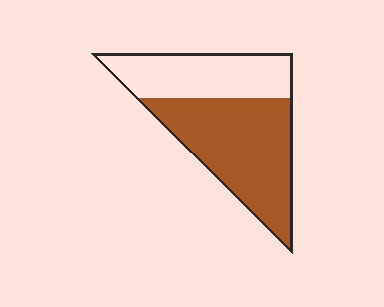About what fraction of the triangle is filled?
About three fifths (3/5).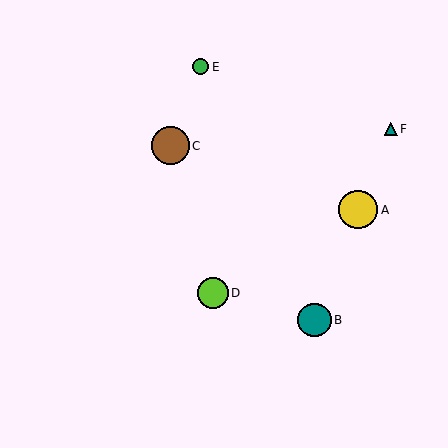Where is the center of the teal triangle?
The center of the teal triangle is at (391, 129).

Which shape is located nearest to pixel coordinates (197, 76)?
The green circle (labeled E) at (201, 67) is nearest to that location.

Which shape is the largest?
The yellow circle (labeled A) is the largest.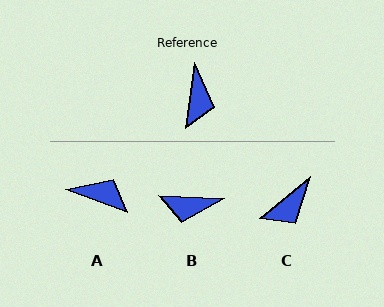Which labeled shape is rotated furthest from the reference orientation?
B, about 85 degrees away.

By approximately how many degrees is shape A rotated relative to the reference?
Approximately 78 degrees counter-clockwise.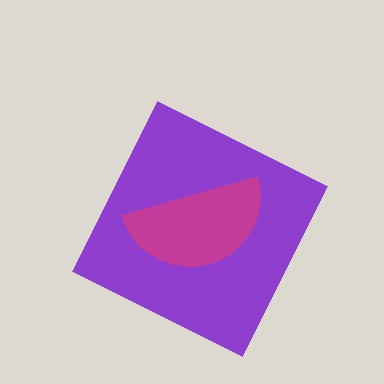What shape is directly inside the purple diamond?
The magenta semicircle.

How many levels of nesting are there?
2.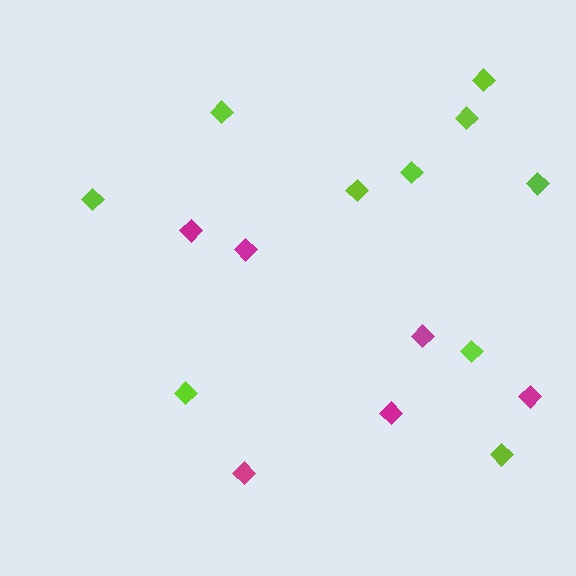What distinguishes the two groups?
There are 2 groups: one group of magenta diamonds (6) and one group of lime diamonds (10).